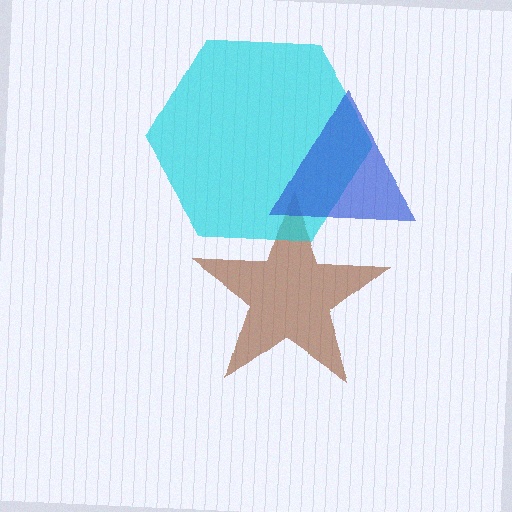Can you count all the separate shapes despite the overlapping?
Yes, there are 3 separate shapes.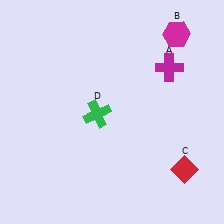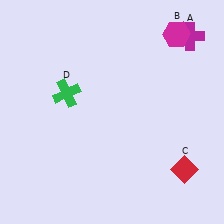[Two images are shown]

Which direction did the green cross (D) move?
The green cross (D) moved left.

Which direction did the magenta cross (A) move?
The magenta cross (A) moved up.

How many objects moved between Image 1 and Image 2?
2 objects moved between the two images.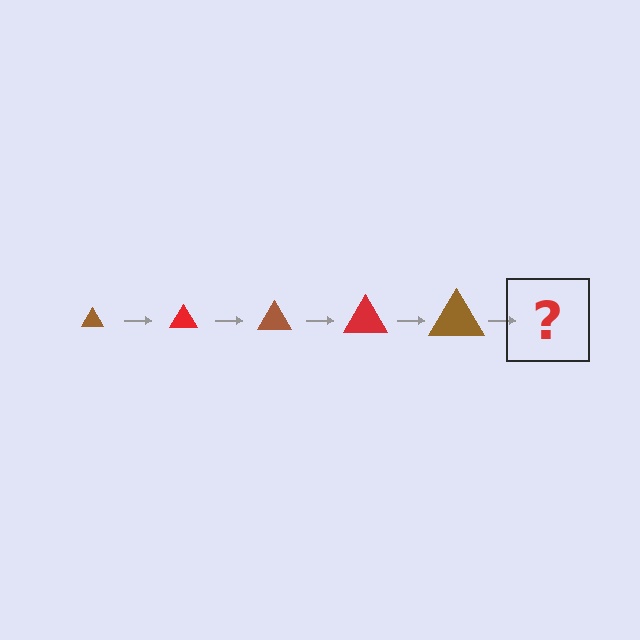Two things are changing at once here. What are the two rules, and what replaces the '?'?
The two rules are that the triangle grows larger each step and the color cycles through brown and red. The '?' should be a red triangle, larger than the previous one.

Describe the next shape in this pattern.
It should be a red triangle, larger than the previous one.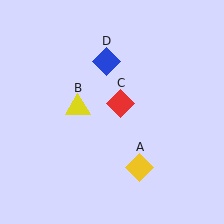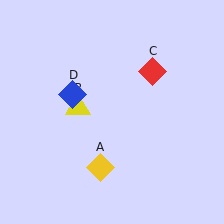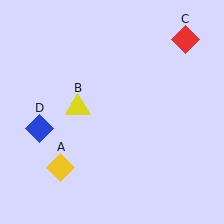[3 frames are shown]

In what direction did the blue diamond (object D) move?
The blue diamond (object D) moved down and to the left.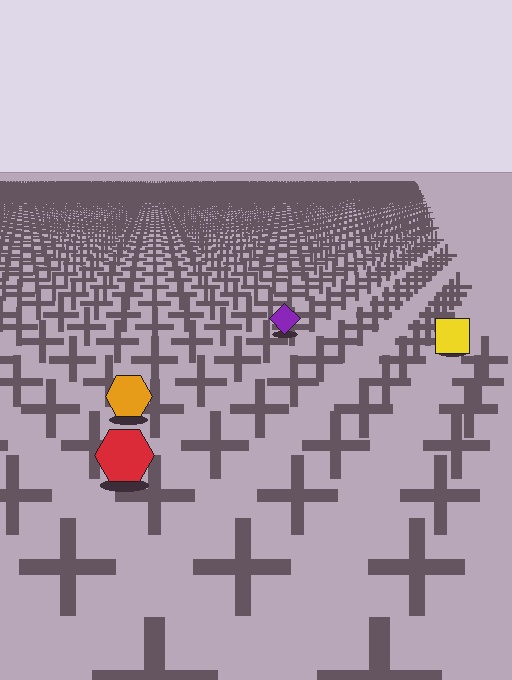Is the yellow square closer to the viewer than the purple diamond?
Yes. The yellow square is closer — you can tell from the texture gradient: the ground texture is coarser near it.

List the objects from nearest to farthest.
From nearest to farthest: the red hexagon, the orange hexagon, the yellow square, the purple diamond.